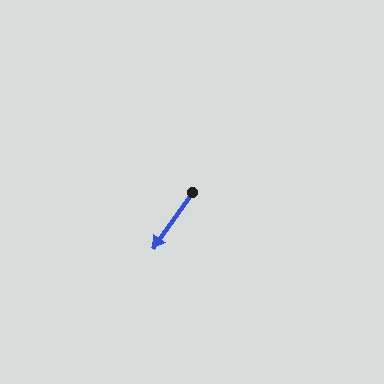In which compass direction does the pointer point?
Southwest.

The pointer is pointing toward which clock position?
Roughly 7 o'clock.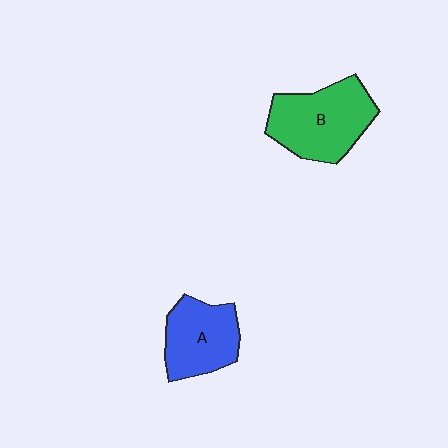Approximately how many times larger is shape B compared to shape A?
Approximately 1.3 times.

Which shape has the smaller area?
Shape A (blue).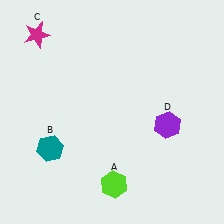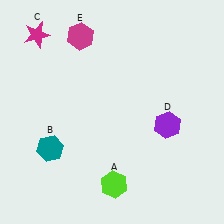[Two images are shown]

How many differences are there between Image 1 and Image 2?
There is 1 difference between the two images.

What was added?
A magenta hexagon (E) was added in Image 2.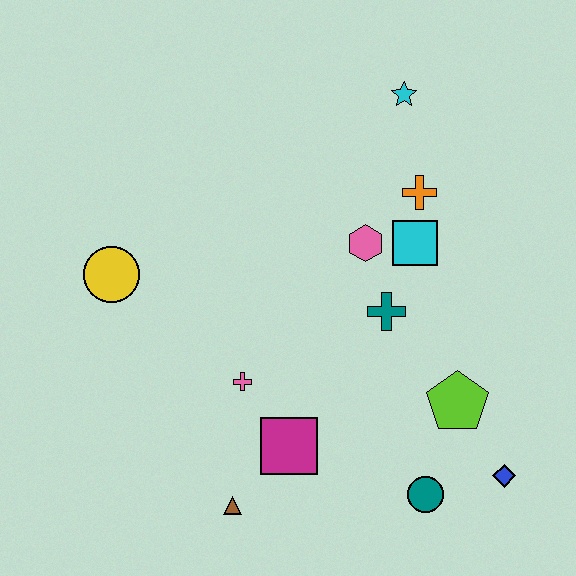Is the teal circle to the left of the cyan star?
No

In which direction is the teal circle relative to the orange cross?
The teal circle is below the orange cross.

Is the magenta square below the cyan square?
Yes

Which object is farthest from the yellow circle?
The blue diamond is farthest from the yellow circle.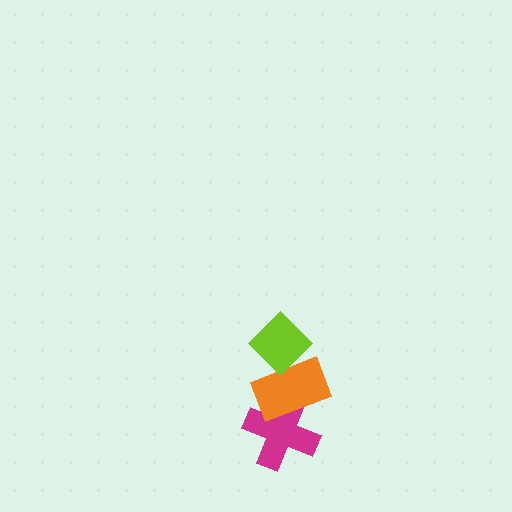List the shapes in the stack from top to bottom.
From top to bottom: the lime diamond, the orange rectangle, the magenta cross.